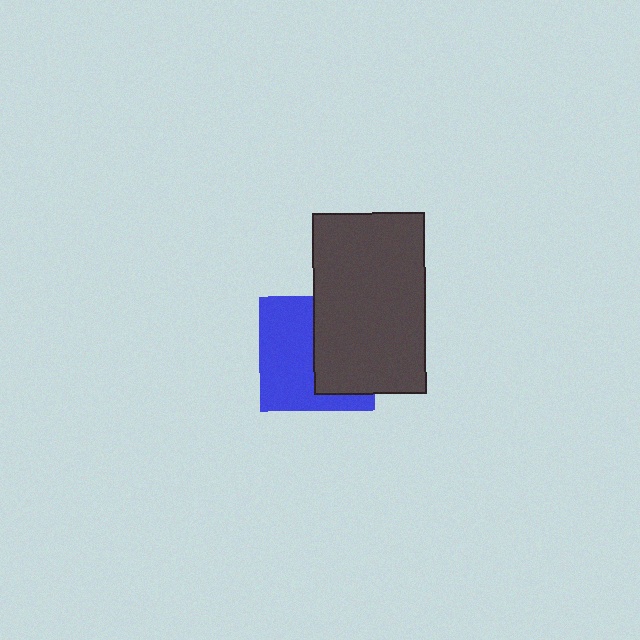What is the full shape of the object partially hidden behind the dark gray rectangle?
The partially hidden object is a blue square.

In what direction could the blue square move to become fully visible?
The blue square could move left. That would shift it out from behind the dark gray rectangle entirely.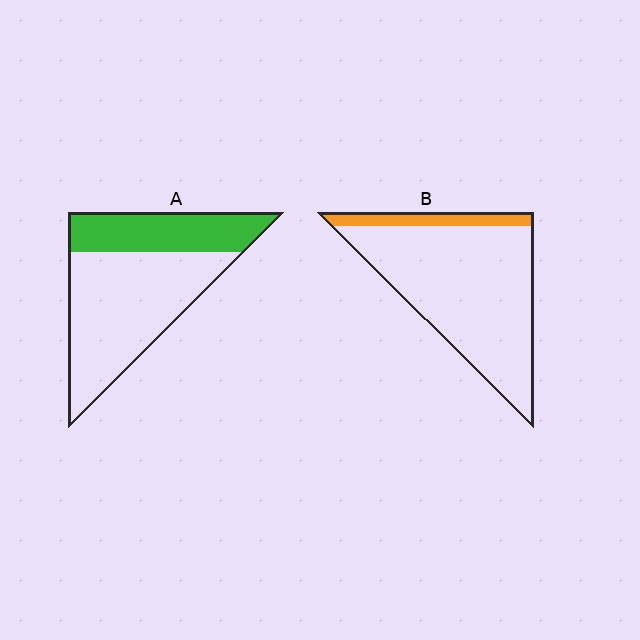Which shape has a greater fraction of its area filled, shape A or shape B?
Shape A.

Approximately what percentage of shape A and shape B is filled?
A is approximately 35% and B is approximately 15%.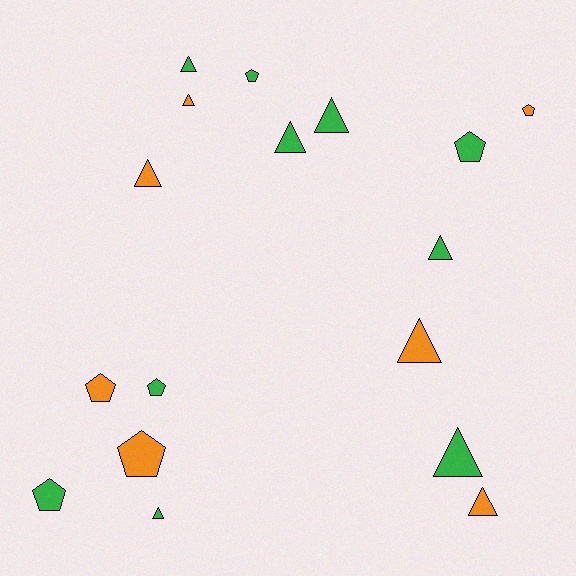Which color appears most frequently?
Green, with 10 objects.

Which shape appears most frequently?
Triangle, with 10 objects.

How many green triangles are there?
There are 6 green triangles.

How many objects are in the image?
There are 17 objects.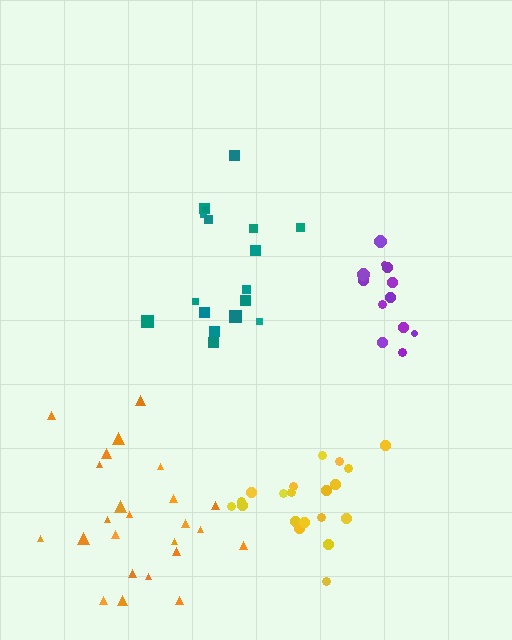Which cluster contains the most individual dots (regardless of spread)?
Orange (24).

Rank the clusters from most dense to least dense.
purple, yellow, teal, orange.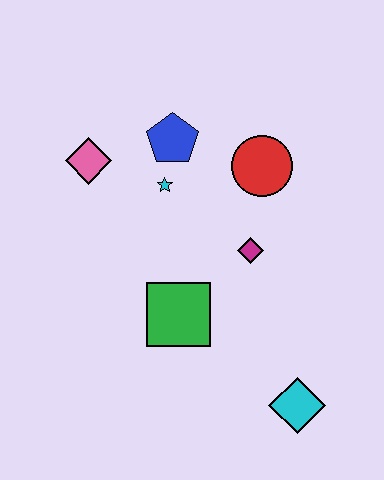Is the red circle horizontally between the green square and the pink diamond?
No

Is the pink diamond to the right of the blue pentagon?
No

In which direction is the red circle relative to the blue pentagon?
The red circle is to the right of the blue pentagon.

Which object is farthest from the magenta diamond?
The pink diamond is farthest from the magenta diamond.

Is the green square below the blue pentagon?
Yes